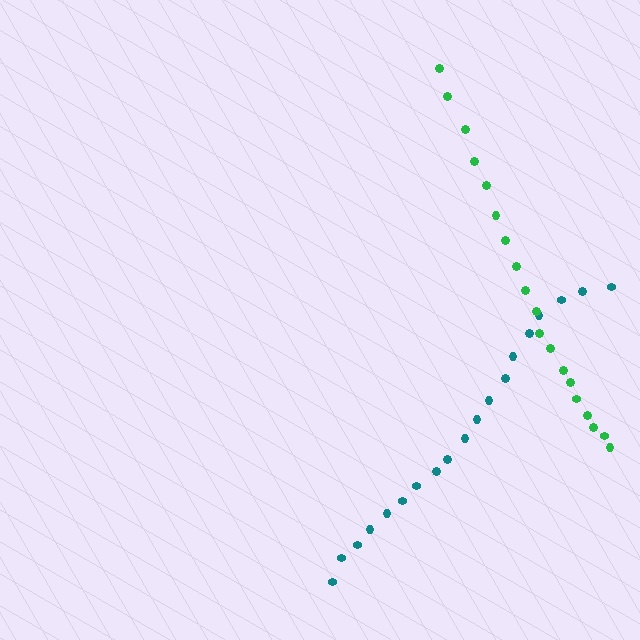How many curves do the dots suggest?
There are 2 distinct paths.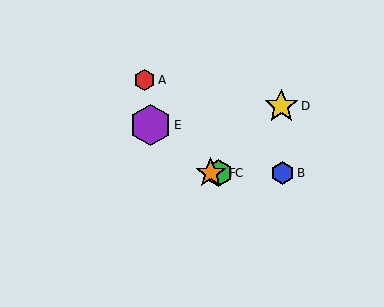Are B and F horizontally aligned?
Yes, both are at y≈173.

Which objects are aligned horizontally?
Objects B, C, F are aligned horizontally.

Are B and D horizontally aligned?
No, B is at y≈173 and D is at y≈106.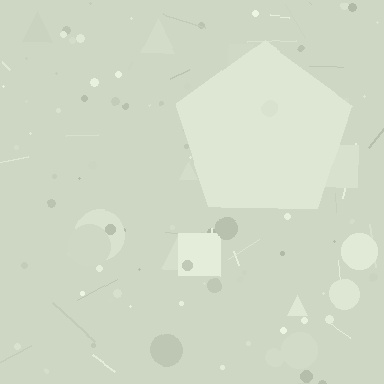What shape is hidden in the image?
A pentagon is hidden in the image.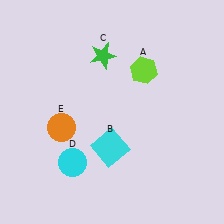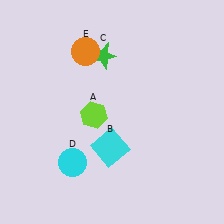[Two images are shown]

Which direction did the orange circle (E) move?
The orange circle (E) moved up.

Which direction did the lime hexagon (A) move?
The lime hexagon (A) moved left.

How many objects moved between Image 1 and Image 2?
2 objects moved between the two images.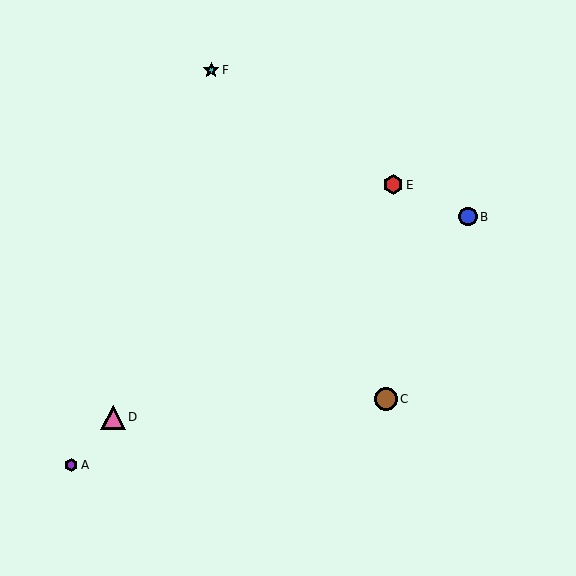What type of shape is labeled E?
Shape E is a red hexagon.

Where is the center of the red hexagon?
The center of the red hexagon is at (393, 185).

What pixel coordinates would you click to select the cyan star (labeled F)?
Click at (211, 70) to select the cyan star F.